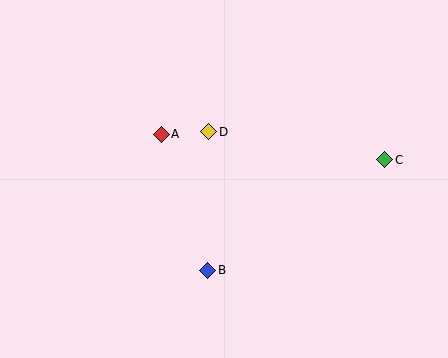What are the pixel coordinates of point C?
Point C is at (385, 160).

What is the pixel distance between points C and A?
The distance between C and A is 225 pixels.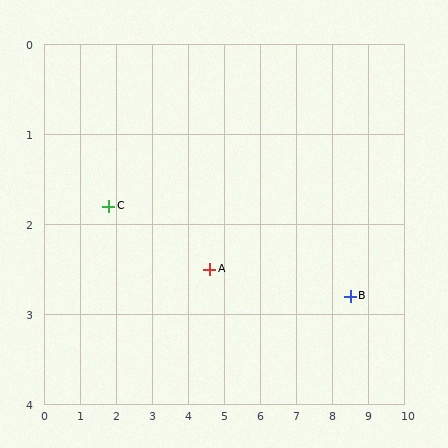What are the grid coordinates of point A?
Point A is at approximately (4.6, 2.5).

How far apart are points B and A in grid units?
Points B and A are about 3.9 grid units apart.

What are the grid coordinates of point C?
Point C is at approximately (1.8, 1.8).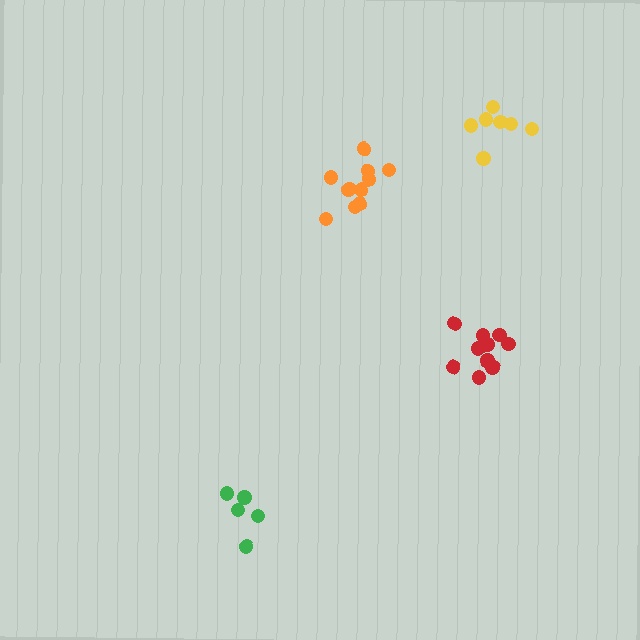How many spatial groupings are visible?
There are 4 spatial groupings.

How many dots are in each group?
Group 1: 5 dots, Group 2: 10 dots, Group 3: 11 dots, Group 4: 7 dots (33 total).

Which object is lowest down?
The green cluster is bottommost.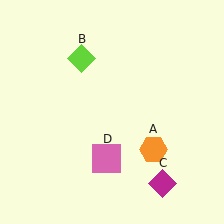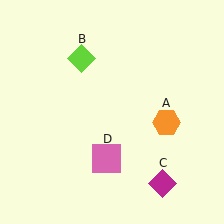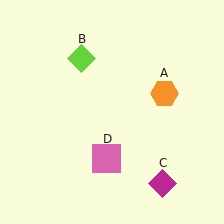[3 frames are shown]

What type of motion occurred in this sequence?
The orange hexagon (object A) rotated counterclockwise around the center of the scene.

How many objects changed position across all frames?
1 object changed position: orange hexagon (object A).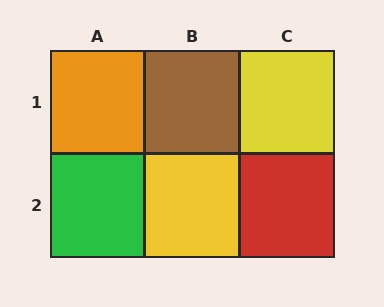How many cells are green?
1 cell is green.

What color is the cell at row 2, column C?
Red.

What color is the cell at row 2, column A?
Green.